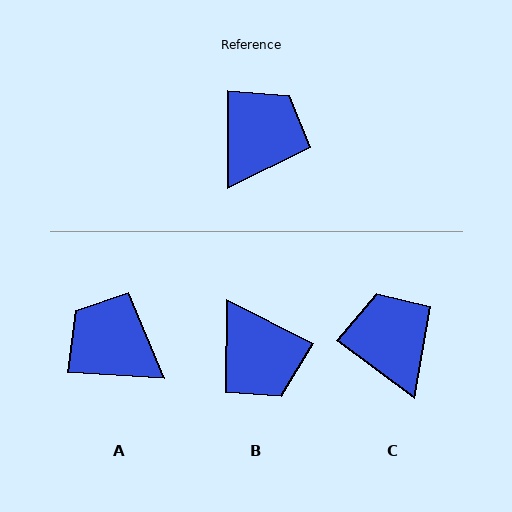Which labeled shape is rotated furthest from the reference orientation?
B, about 117 degrees away.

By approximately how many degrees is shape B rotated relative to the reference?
Approximately 117 degrees clockwise.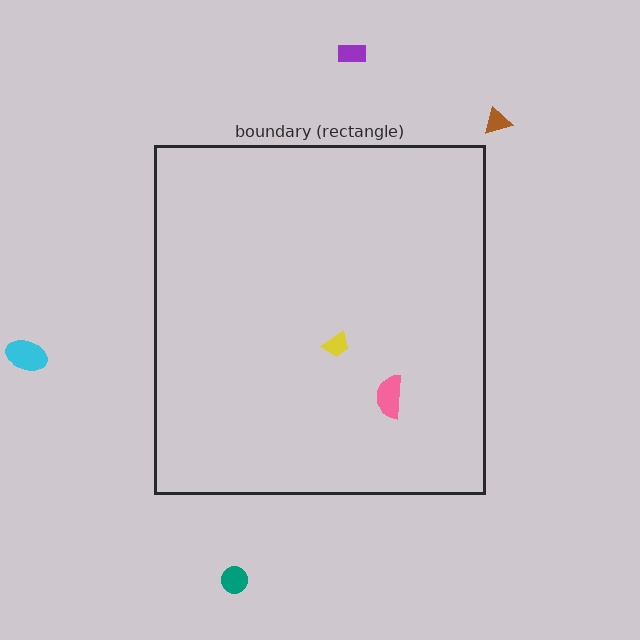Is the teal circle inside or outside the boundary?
Outside.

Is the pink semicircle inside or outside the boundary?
Inside.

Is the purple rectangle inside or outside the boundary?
Outside.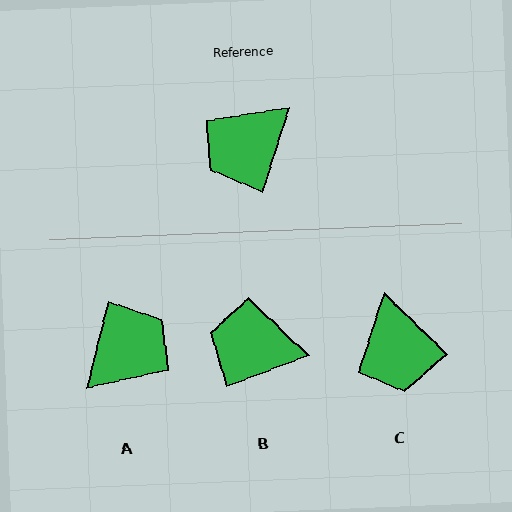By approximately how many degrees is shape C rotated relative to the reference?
Approximately 63 degrees counter-clockwise.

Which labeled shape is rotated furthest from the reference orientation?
A, about 176 degrees away.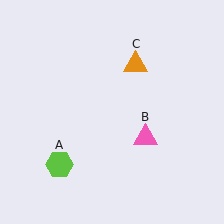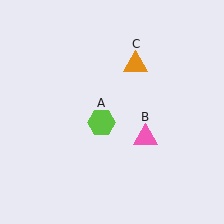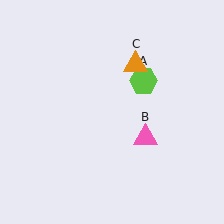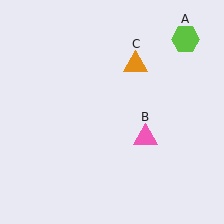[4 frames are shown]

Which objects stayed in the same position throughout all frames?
Pink triangle (object B) and orange triangle (object C) remained stationary.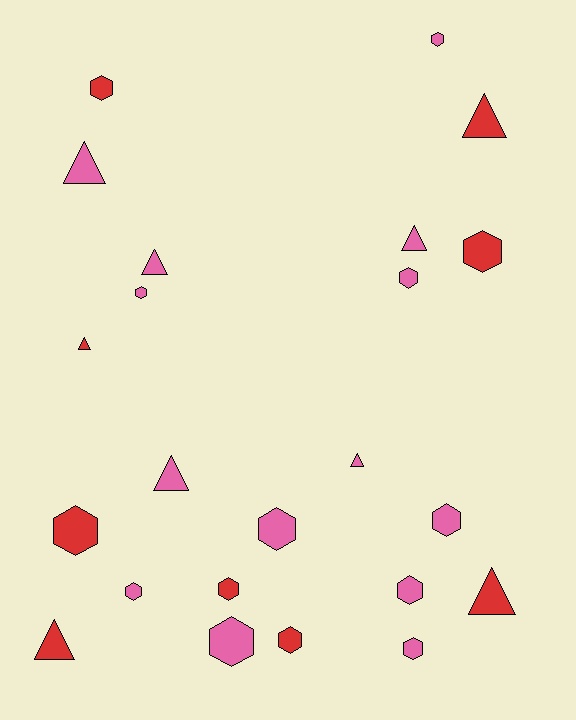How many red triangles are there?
There are 4 red triangles.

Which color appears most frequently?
Pink, with 14 objects.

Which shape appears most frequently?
Hexagon, with 14 objects.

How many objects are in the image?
There are 23 objects.